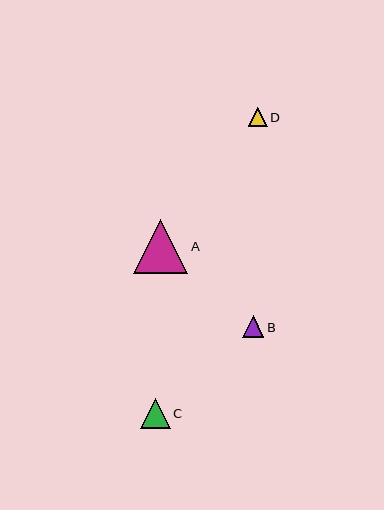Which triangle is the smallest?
Triangle D is the smallest with a size of approximately 19 pixels.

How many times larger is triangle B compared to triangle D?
Triangle B is approximately 1.1 times the size of triangle D.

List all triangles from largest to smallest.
From largest to smallest: A, C, B, D.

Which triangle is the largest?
Triangle A is the largest with a size of approximately 54 pixels.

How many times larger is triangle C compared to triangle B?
Triangle C is approximately 1.4 times the size of triangle B.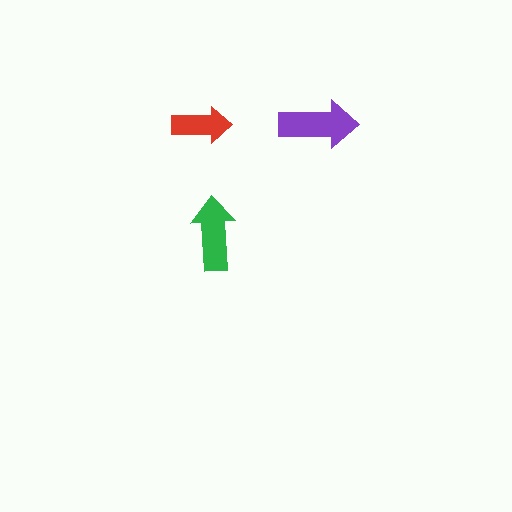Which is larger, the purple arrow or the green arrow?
The purple one.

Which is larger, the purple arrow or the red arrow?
The purple one.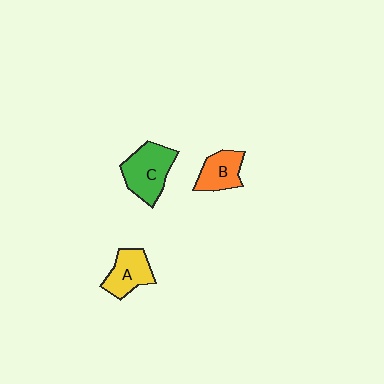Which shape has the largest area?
Shape C (green).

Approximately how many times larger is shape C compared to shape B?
Approximately 1.5 times.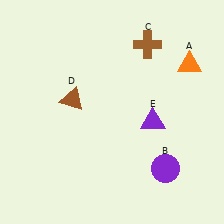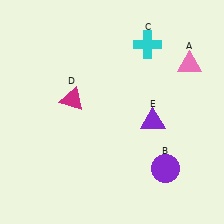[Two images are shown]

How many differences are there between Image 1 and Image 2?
There are 3 differences between the two images.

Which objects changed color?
A changed from orange to pink. C changed from brown to cyan. D changed from brown to magenta.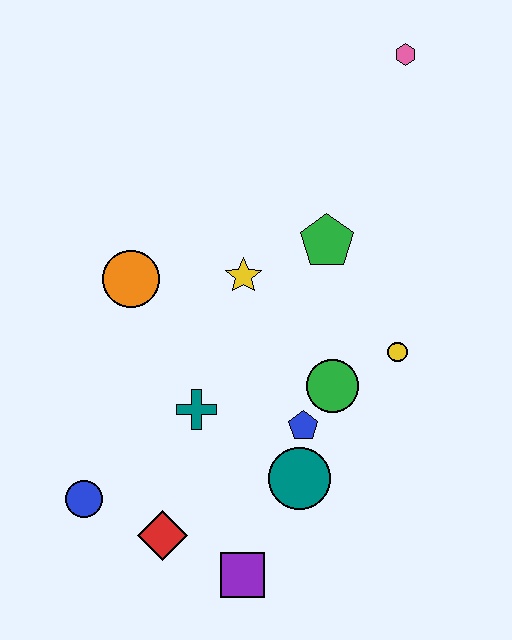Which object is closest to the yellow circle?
The green circle is closest to the yellow circle.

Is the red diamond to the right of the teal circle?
No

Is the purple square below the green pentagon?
Yes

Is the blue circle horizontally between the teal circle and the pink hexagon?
No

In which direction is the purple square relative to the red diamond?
The purple square is to the right of the red diamond.